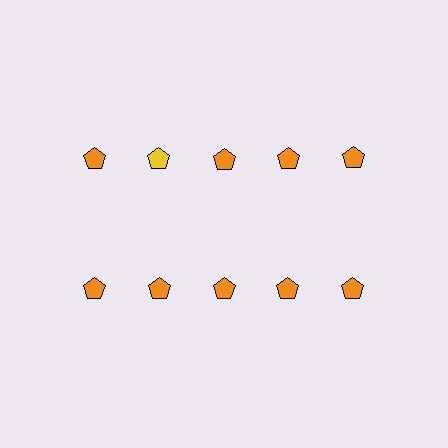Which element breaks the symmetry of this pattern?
The yellow pentagon in the top row, second from left column breaks the symmetry. All other shapes are orange pentagons.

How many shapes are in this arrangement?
There are 10 shapes arranged in a grid pattern.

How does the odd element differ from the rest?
It has a different color: yellow instead of orange.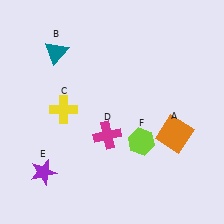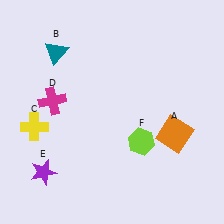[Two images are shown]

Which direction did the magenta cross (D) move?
The magenta cross (D) moved left.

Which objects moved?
The objects that moved are: the yellow cross (C), the magenta cross (D).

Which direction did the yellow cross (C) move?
The yellow cross (C) moved left.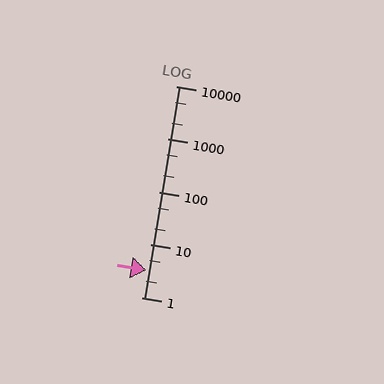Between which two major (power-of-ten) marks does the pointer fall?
The pointer is between 1 and 10.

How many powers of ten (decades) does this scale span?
The scale spans 4 decades, from 1 to 10000.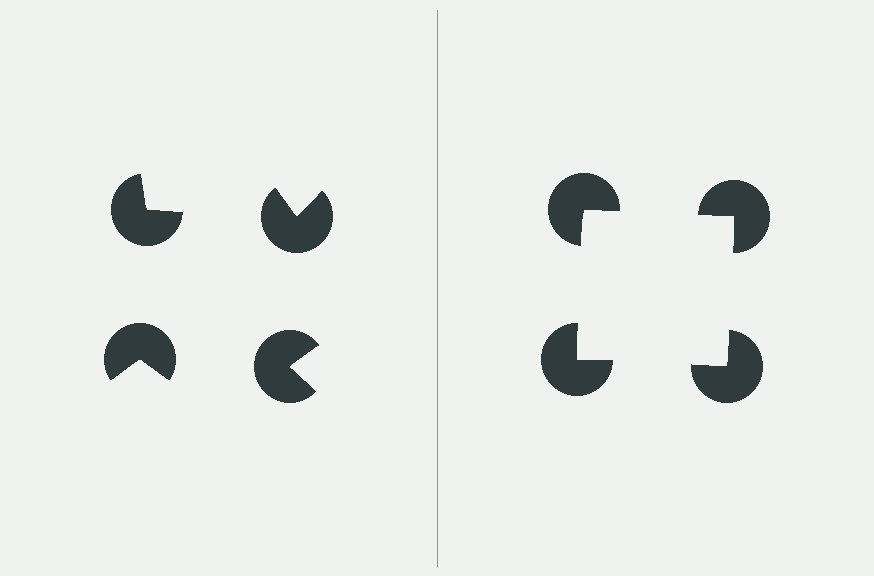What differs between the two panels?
The pac-man discs are positioned identically on both sides; only the wedge orientations differ. On the right they align to a square; on the left they are misaligned.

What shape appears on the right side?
An illusory square.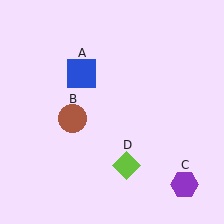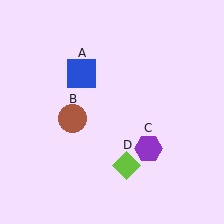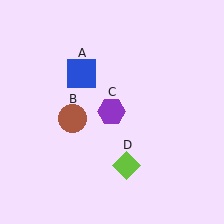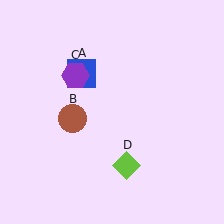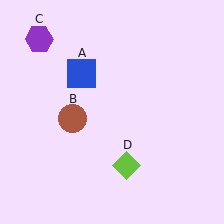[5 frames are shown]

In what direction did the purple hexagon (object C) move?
The purple hexagon (object C) moved up and to the left.